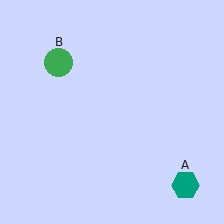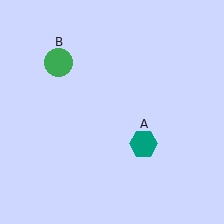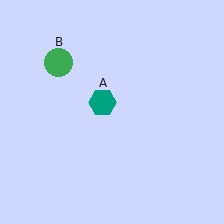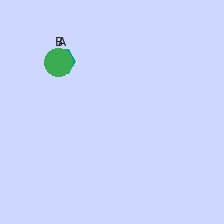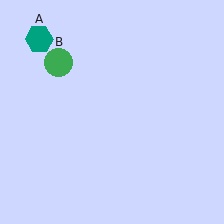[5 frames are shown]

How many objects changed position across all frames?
1 object changed position: teal hexagon (object A).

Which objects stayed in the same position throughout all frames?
Green circle (object B) remained stationary.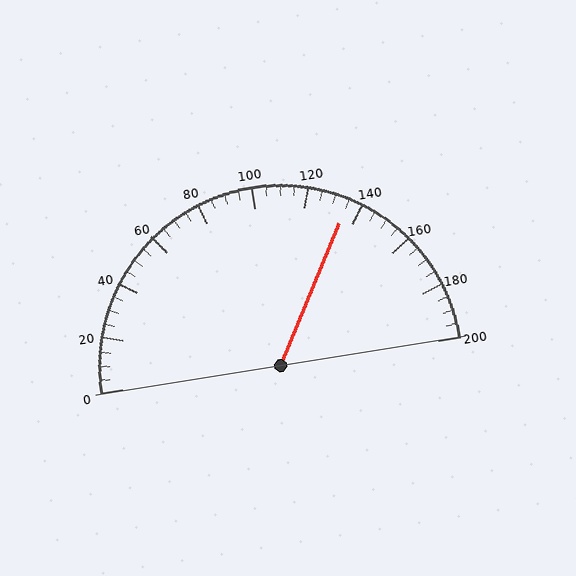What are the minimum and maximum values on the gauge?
The gauge ranges from 0 to 200.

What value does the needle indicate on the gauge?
The needle indicates approximately 135.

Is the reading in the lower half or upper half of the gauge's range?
The reading is in the upper half of the range (0 to 200).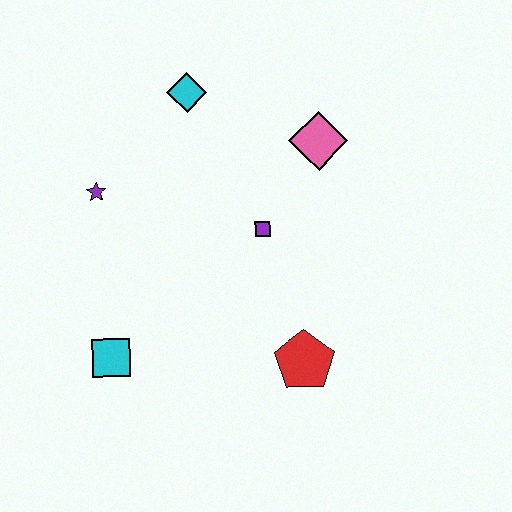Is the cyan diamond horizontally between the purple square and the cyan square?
Yes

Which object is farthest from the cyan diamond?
The red pentagon is farthest from the cyan diamond.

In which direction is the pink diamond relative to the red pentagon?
The pink diamond is above the red pentagon.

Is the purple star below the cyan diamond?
Yes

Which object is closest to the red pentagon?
The purple square is closest to the red pentagon.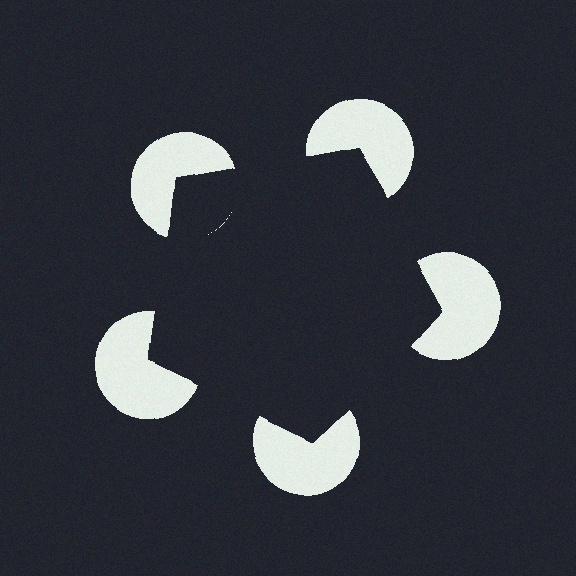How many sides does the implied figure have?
5 sides.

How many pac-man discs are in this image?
There are 5 — one at each vertex of the illusory pentagon.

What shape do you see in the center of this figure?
An illusory pentagon — its edges are inferred from the aligned wedge cuts in the pac-man discs, not physically drawn.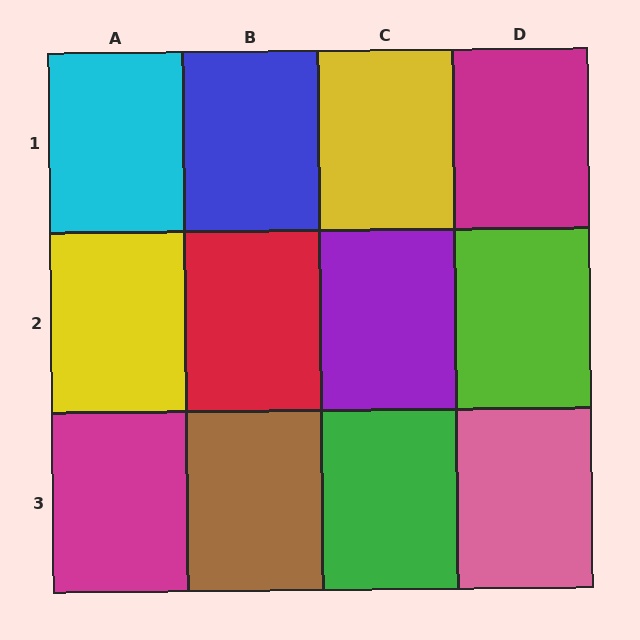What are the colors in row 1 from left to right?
Cyan, blue, yellow, magenta.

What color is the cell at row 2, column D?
Lime.